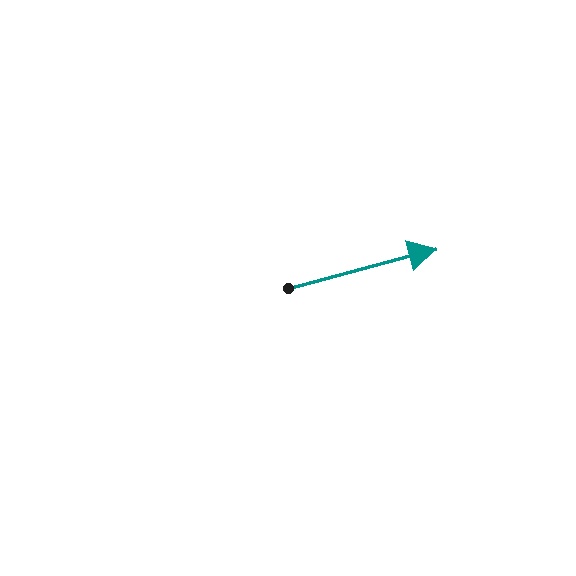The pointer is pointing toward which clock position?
Roughly 3 o'clock.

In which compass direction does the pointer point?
East.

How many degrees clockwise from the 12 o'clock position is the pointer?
Approximately 75 degrees.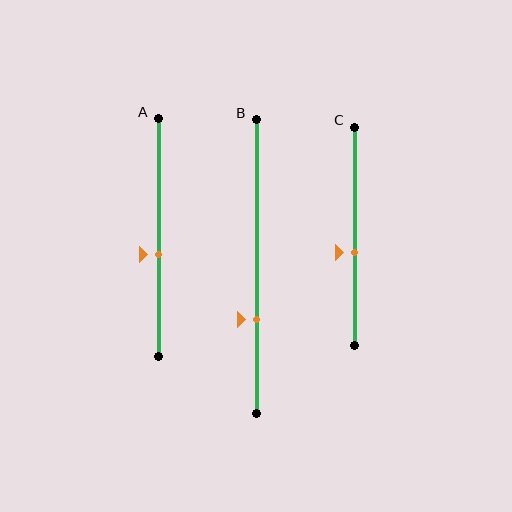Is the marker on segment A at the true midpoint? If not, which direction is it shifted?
No, the marker on segment A is shifted downward by about 7% of the segment length.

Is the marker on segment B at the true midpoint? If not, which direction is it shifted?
No, the marker on segment B is shifted downward by about 18% of the segment length.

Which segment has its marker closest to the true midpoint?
Segment A has its marker closest to the true midpoint.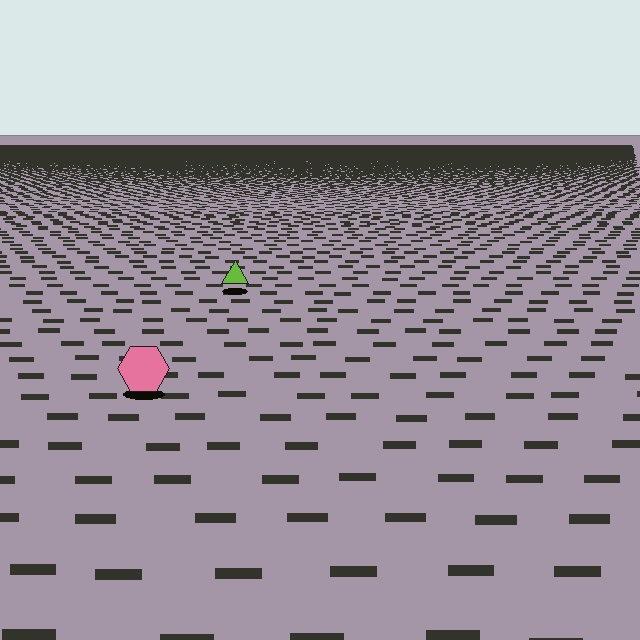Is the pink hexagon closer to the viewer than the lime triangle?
Yes. The pink hexagon is closer — you can tell from the texture gradient: the ground texture is coarser near it.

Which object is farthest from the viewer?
The lime triangle is farthest from the viewer. It appears smaller and the ground texture around it is denser.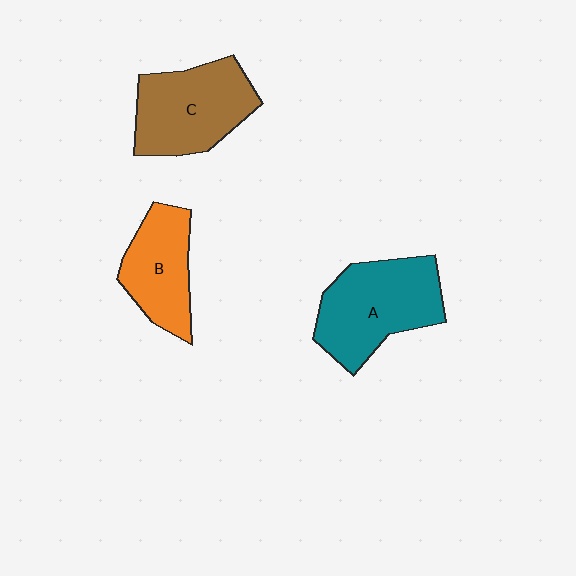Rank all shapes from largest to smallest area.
From largest to smallest: A (teal), C (brown), B (orange).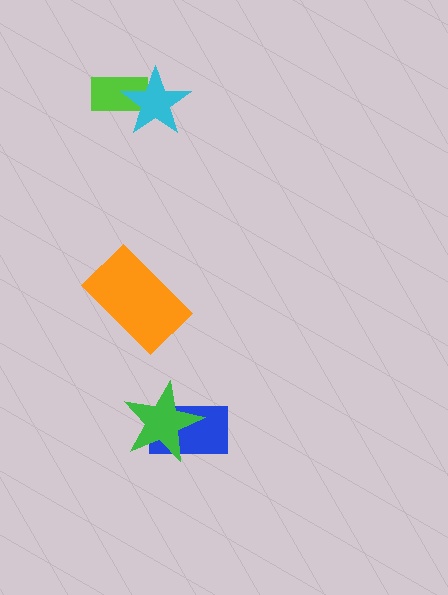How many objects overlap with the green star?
1 object overlaps with the green star.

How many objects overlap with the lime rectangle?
1 object overlaps with the lime rectangle.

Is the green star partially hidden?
No, no other shape covers it.